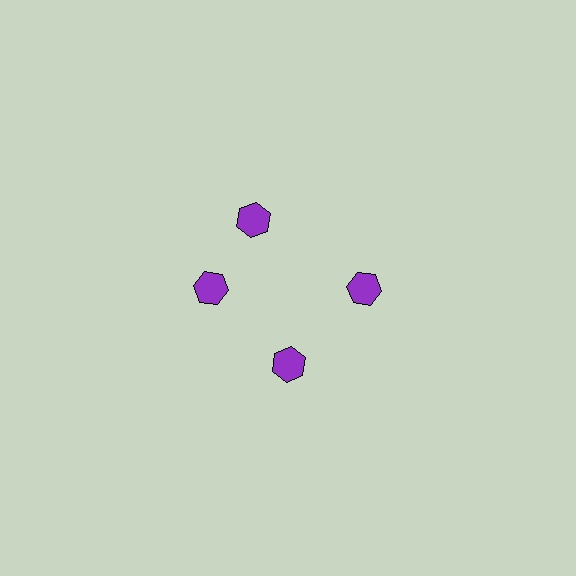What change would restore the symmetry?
The symmetry would be restored by rotating it back into even spacing with its neighbors so that all 4 hexagons sit at equal angles and equal distance from the center.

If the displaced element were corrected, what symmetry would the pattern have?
It would have 4-fold rotational symmetry — the pattern would map onto itself every 90 degrees.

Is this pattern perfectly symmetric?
No. The 4 purple hexagons are arranged in a ring, but one element near the 12 o'clock position is rotated out of alignment along the ring, breaking the 4-fold rotational symmetry.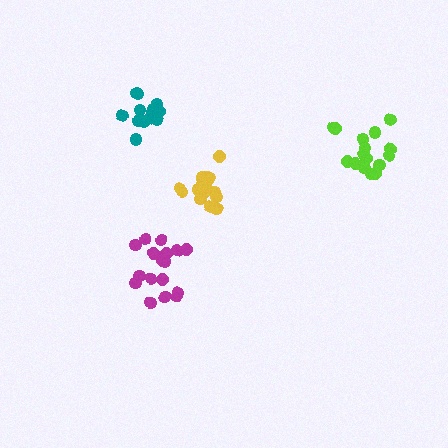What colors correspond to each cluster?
The clusters are colored: lime, yellow, magenta, teal.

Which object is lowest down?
The magenta cluster is bottommost.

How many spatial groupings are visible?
There are 4 spatial groupings.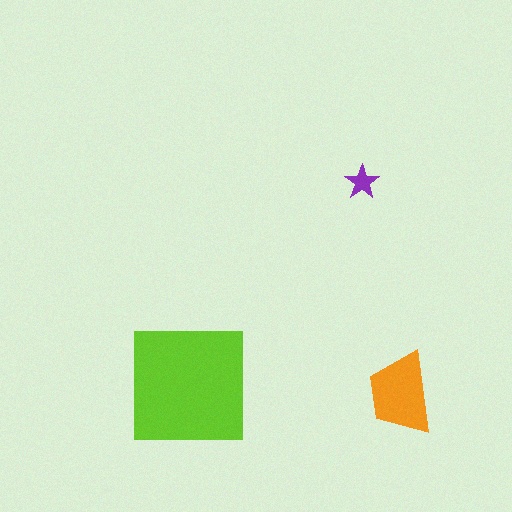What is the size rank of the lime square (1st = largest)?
1st.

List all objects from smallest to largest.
The purple star, the orange trapezoid, the lime square.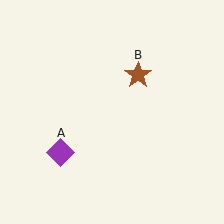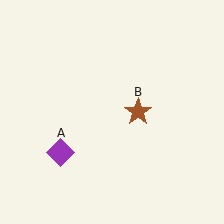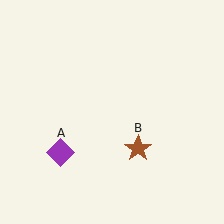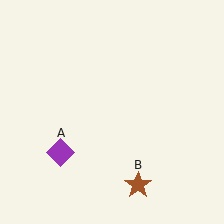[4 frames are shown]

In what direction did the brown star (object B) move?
The brown star (object B) moved down.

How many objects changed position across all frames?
1 object changed position: brown star (object B).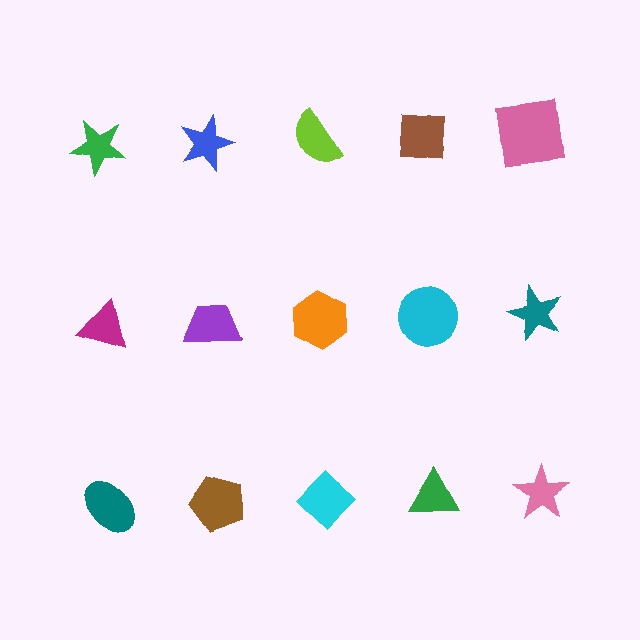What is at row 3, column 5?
A pink star.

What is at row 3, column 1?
A teal ellipse.